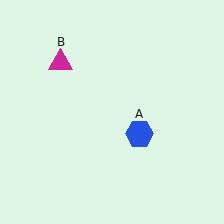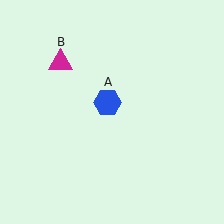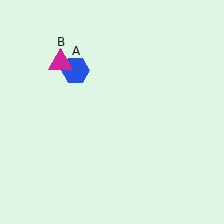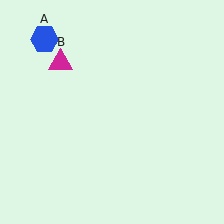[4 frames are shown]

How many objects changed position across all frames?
1 object changed position: blue hexagon (object A).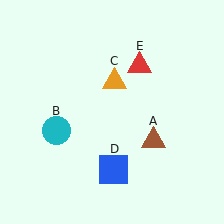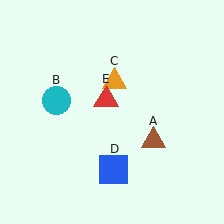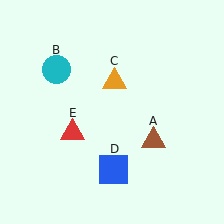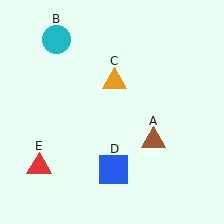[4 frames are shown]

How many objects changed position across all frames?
2 objects changed position: cyan circle (object B), red triangle (object E).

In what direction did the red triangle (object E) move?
The red triangle (object E) moved down and to the left.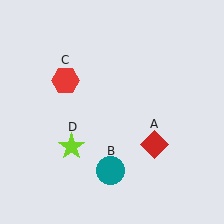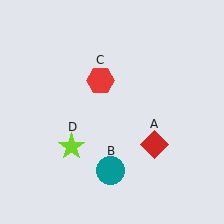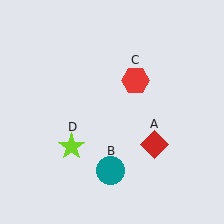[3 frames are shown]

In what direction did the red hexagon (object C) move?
The red hexagon (object C) moved right.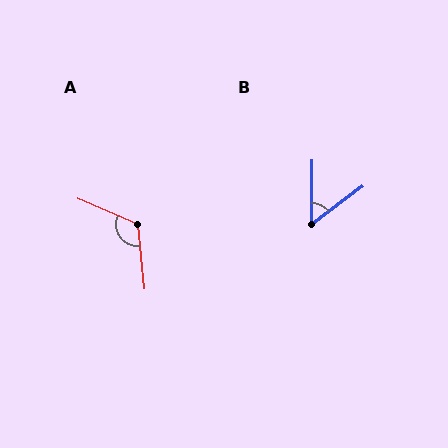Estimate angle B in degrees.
Approximately 53 degrees.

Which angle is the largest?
A, at approximately 119 degrees.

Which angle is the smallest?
B, at approximately 53 degrees.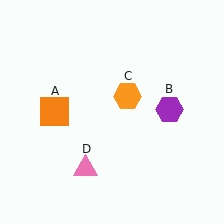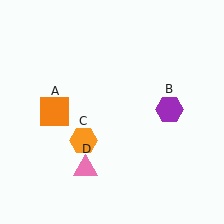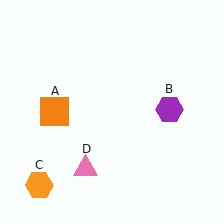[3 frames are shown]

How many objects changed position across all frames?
1 object changed position: orange hexagon (object C).